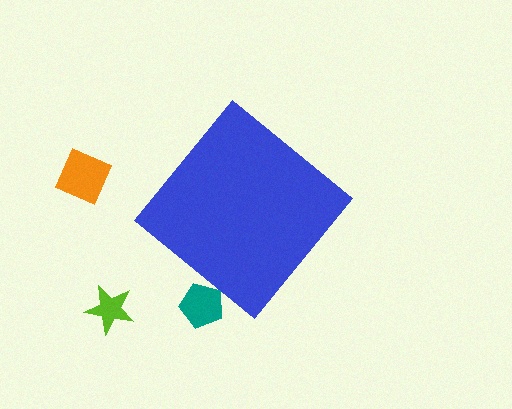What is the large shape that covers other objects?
A blue diamond.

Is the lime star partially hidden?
No, the lime star is fully visible.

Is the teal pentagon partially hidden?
Yes, the teal pentagon is partially hidden behind the blue diamond.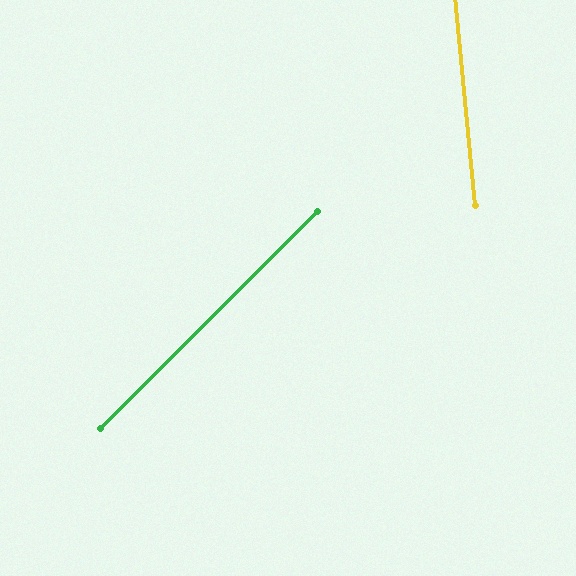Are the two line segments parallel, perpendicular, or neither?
Neither parallel nor perpendicular — they differ by about 51°.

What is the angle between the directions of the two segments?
Approximately 51 degrees.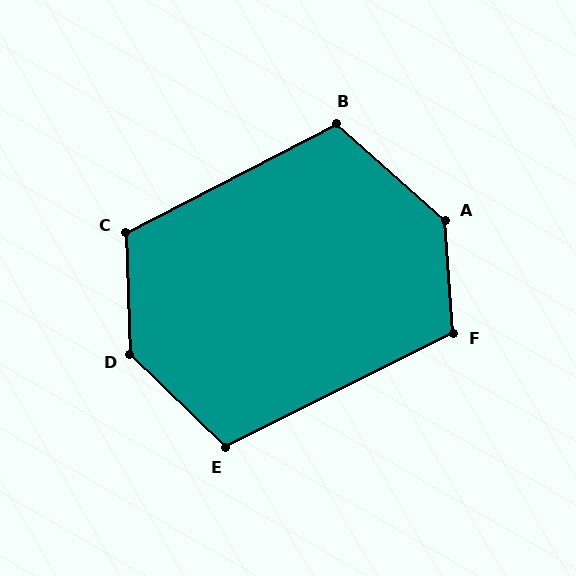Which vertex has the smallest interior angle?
E, at approximately 109 degrees.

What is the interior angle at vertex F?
Approximately 113 degrees (obtuse).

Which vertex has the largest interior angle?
D, at approximately 136 degrees.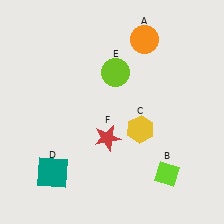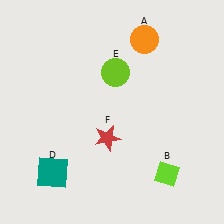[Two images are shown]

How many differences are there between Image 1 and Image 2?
There is 1 difference between the two images.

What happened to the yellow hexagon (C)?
The yellow hexagon (C) was removed in Image 2. It was in the bottom-right area of Image 1.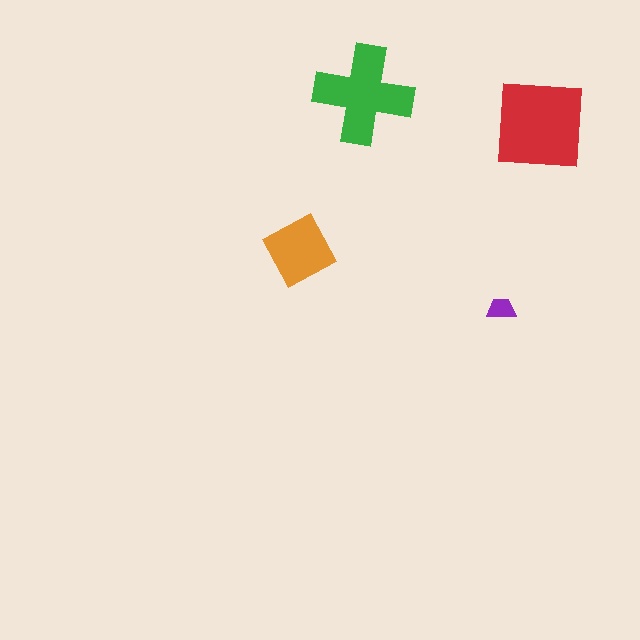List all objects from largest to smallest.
The red square, the green cross, the orange square, the purple trapezoid.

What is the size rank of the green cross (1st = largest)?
2nd.